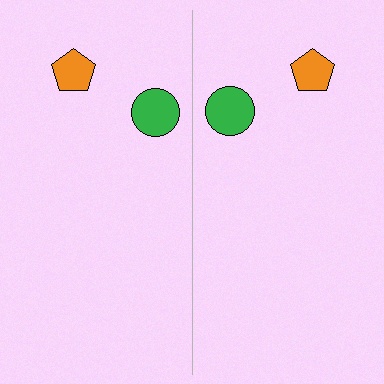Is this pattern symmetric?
Yes, this pattern has bilateral (reflection) symmetry.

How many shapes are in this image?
There are 4 shapes in this image.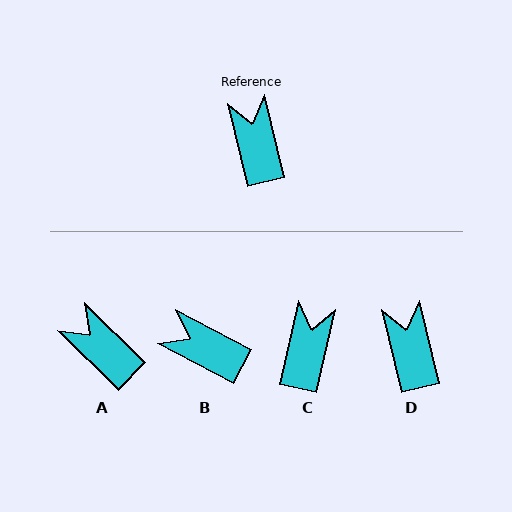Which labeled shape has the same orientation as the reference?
D.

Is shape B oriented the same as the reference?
No, it is off by about 49 degrees.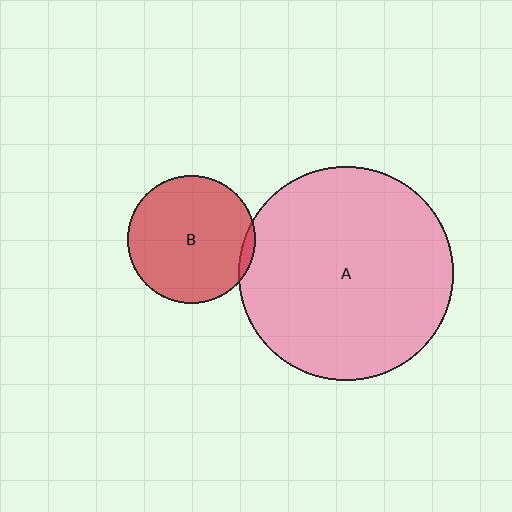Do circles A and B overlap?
Yes.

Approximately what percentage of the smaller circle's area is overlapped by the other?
Approximately 5%.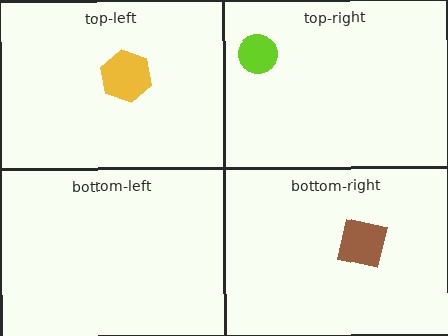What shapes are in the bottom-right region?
The brown square.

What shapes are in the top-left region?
The yellow hexagon.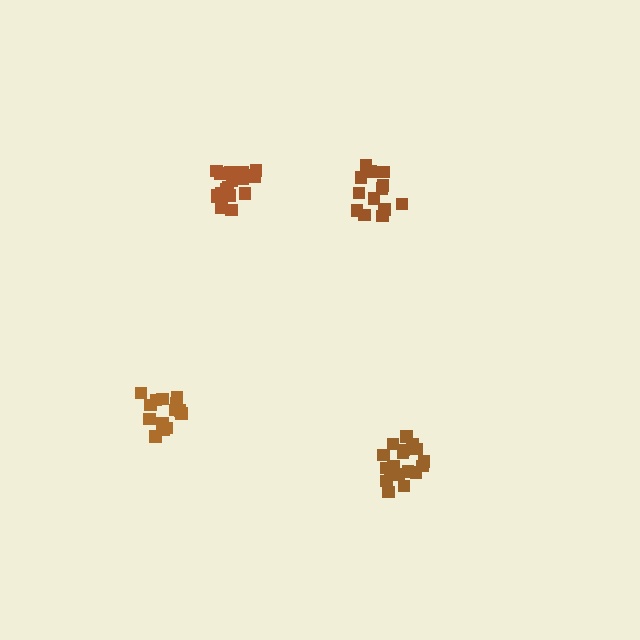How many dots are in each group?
Group 1: 14 dots, Group 2: 18 dots, Group 3: 18 dots, Group 4: 15 dots (65 total).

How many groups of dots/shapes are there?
There are 4 groups.